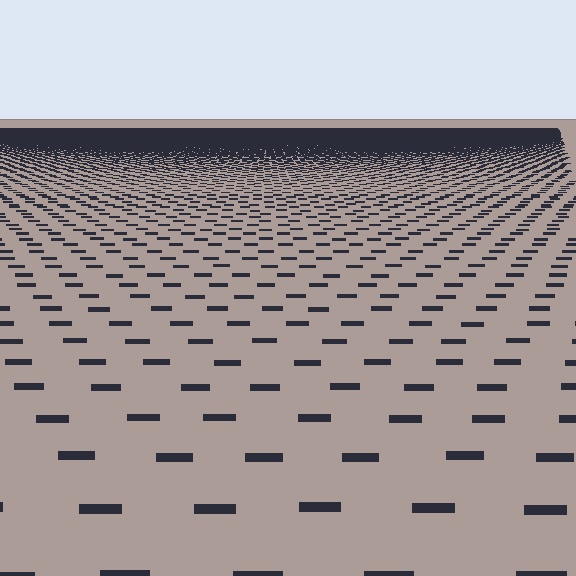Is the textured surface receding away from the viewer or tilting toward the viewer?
The surface is receding away from the viewer. Texture elements get smaller and denser toward the top.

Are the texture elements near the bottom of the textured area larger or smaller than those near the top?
Larger. Near the bottom, elements are closer to the viewer and appear at a bigger on-screen size.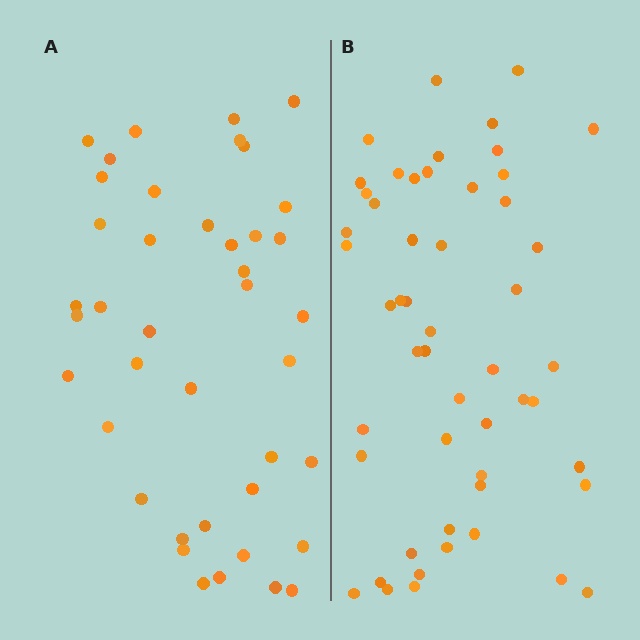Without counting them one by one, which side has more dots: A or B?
Region B (the right region) has more dots.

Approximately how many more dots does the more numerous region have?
Region B has roughly 12 or so more dots than region A.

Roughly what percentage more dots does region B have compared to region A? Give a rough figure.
About 25% more.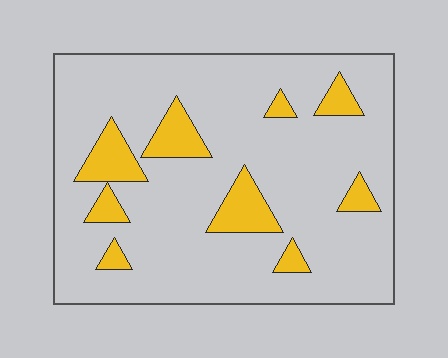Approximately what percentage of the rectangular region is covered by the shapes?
Approximately 15%.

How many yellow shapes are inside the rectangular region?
9.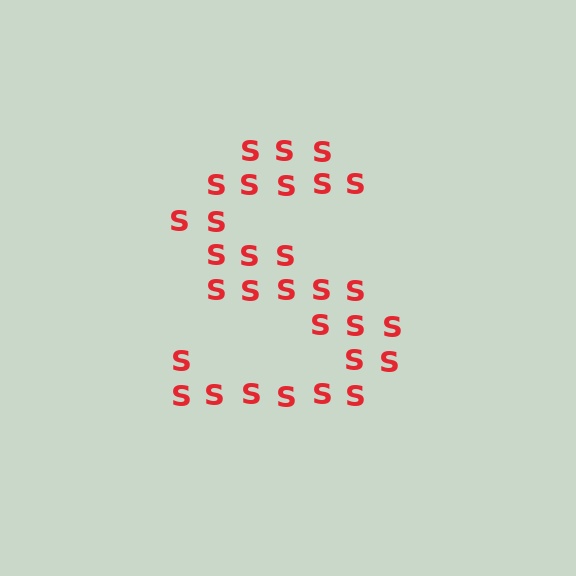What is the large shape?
The large shape is the letter S.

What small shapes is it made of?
It is made of small letter S's.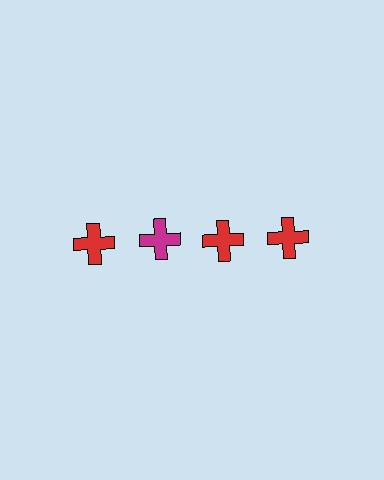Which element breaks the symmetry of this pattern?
The magenta cross in the top row, second from left column breaks the symmetry. All other shapes are red crosses.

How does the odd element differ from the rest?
It has a different color: magenta instead of red.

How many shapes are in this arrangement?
There are 4 shapes arranged in a grid pattern.